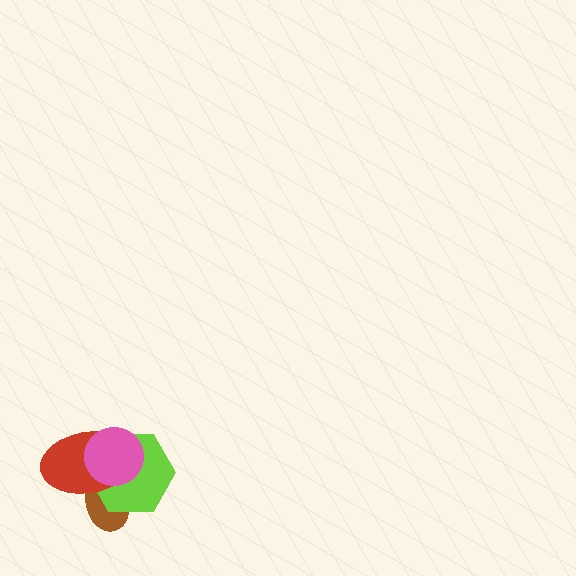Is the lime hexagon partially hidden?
Yes, it is partially covered by another shape.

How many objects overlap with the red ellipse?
3 objects overlap with the red ellipse.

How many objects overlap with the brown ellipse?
3 objects overlap with the brown ellipse.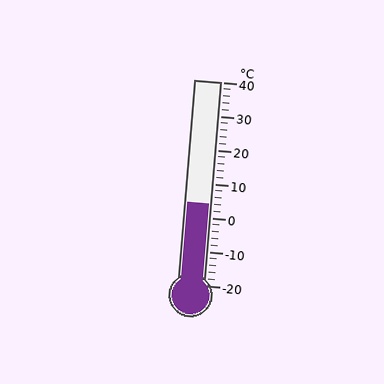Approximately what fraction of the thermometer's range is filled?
The thermometer is filled to approximately 40% of its range.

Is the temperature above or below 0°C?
The temperature is above 0°C.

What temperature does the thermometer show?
The thermometer shows approximately 4°C.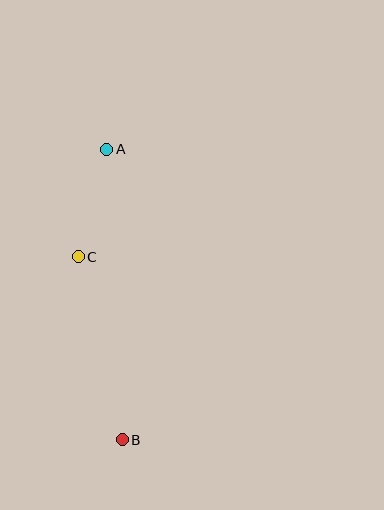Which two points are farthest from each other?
Points A and B are farthest from each other.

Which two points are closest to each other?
Points A and C are closest to each other.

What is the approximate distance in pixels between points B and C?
The distance between B and C is approximately 188 pixels.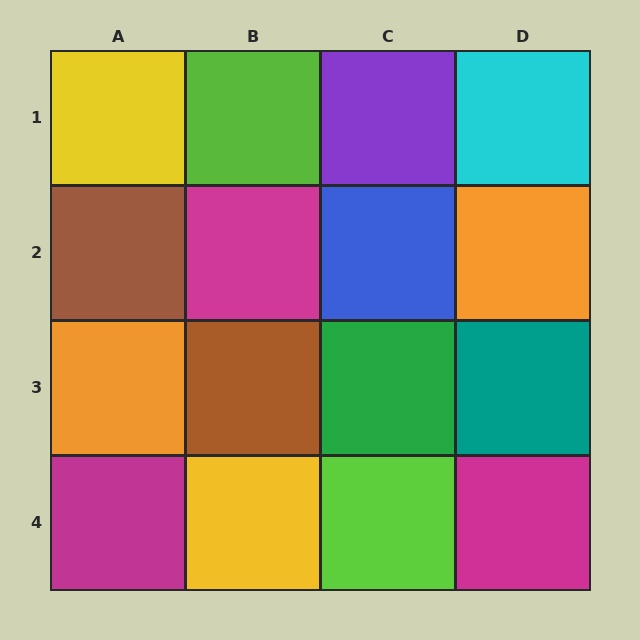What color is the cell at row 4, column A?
Magenta.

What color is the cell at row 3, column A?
Orange.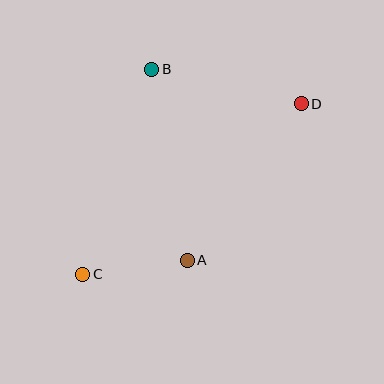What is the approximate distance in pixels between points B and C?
The distance between B and C is approximately 217 pixels.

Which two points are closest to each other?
Points A and C are closest to each other.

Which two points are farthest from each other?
Points C and D are farthest from each other.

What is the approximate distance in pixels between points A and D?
The distance between A and D is approximately 194 pixels.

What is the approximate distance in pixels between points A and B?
The distance between A and B is approximately 195 pixels.